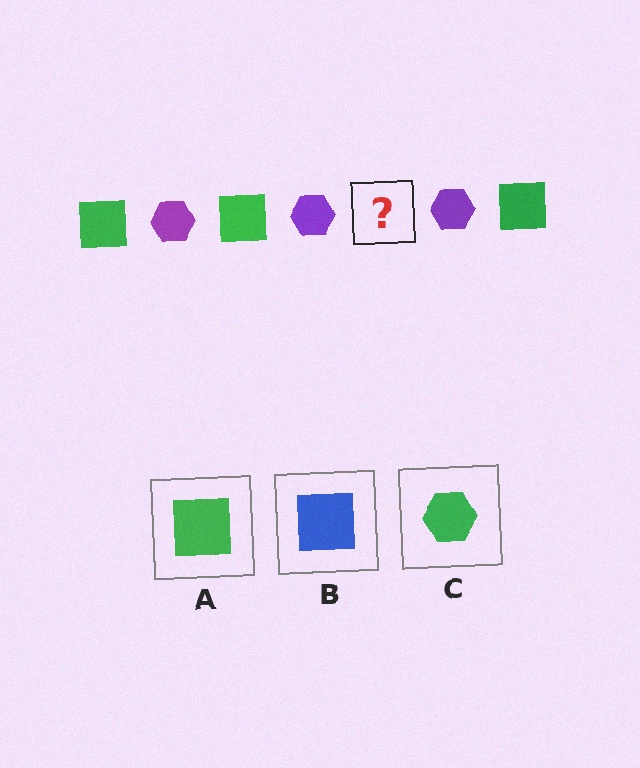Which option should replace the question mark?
Option A.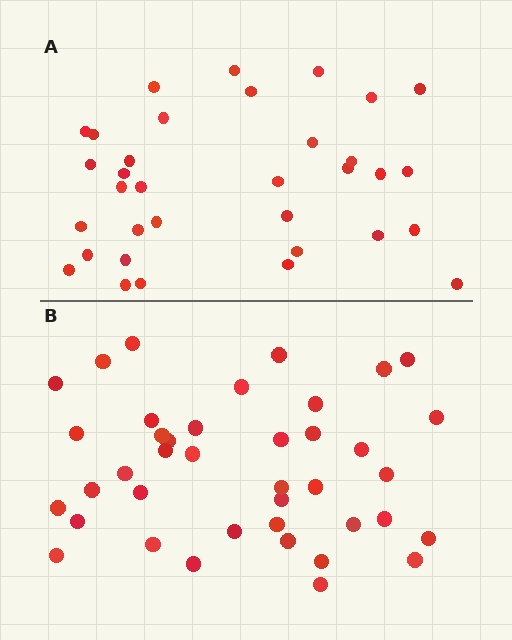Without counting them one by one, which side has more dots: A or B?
Region B (the bottom region) has more dots.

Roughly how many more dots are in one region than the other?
Region B has about 6 more dots than region A.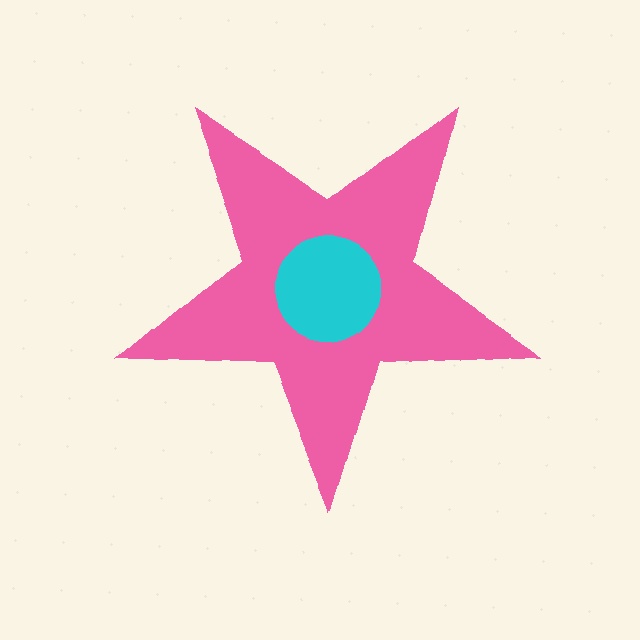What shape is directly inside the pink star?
The cyan circle.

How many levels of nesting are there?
2.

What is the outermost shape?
The pink star.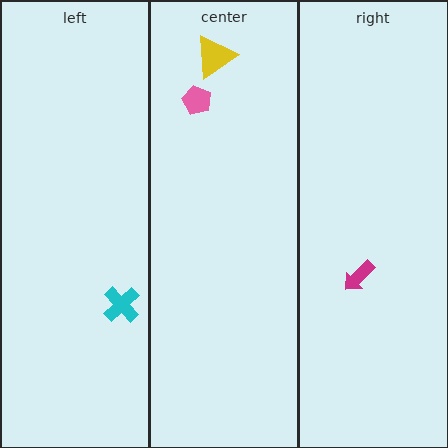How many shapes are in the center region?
2.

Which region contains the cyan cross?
The left region.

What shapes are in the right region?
The magenta arrow.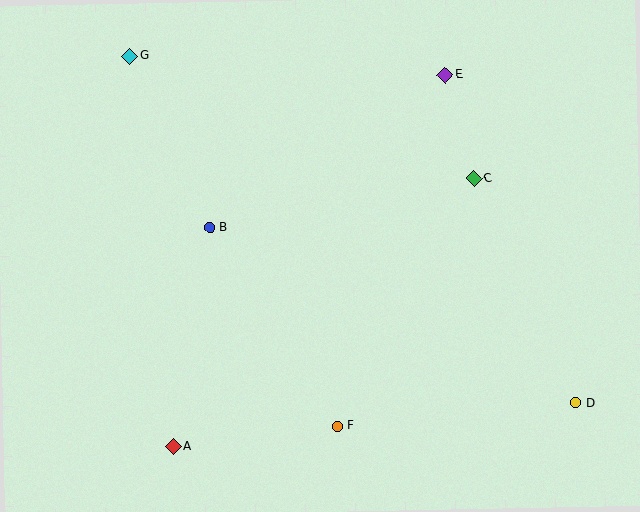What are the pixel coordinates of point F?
Point F is at (338, 426).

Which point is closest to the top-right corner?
Point E is closest to the top-right corner.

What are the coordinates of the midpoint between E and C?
The midpoint between E and C is at (459, 126).